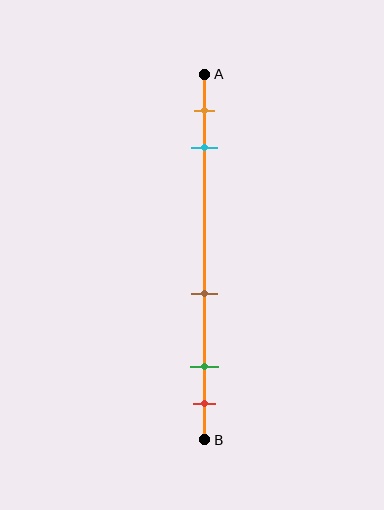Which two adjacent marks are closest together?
The green and red marks are the closest adjacent pair.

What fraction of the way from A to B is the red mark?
The red mark is approximately 90% (0.9) of the way from A to B.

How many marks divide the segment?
There are 5 marks dividing the segment.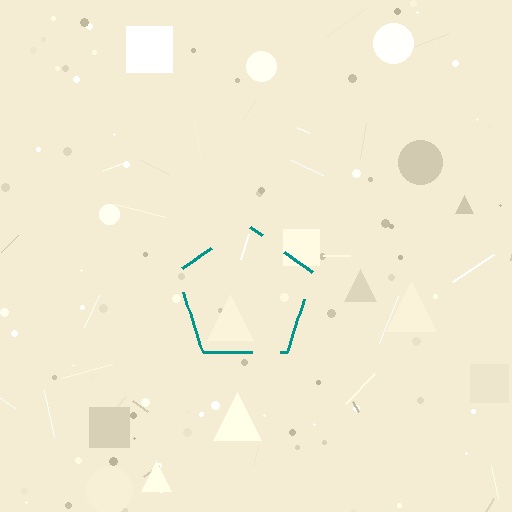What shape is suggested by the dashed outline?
The dashed outline suggests a pentagon.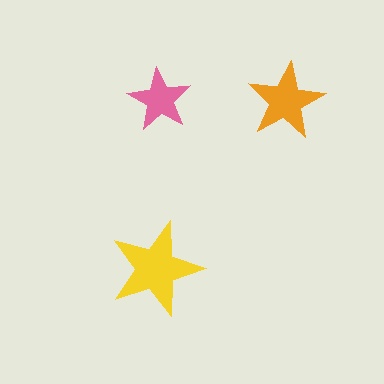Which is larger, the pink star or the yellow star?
The yellow one.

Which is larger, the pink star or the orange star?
The orange one.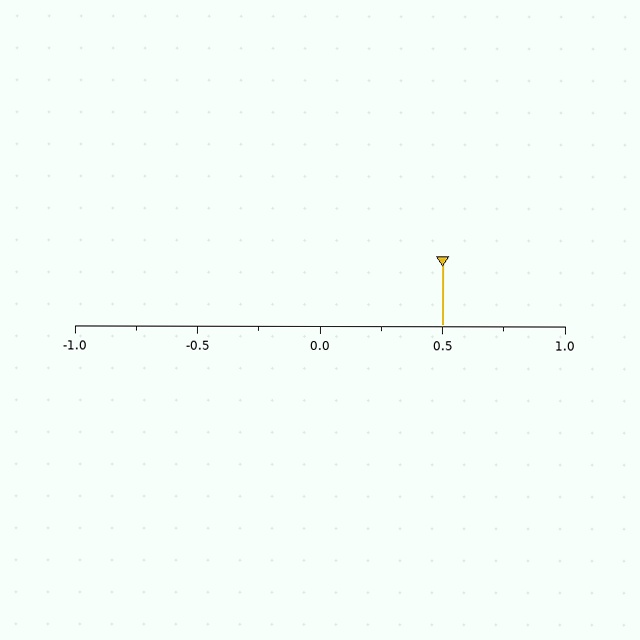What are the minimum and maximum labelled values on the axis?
The axis runs from -1.0 to 1.0.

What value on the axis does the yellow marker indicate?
The marker indicates approximately 0.5.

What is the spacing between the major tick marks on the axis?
The major ticks are spaced 0.5 apart.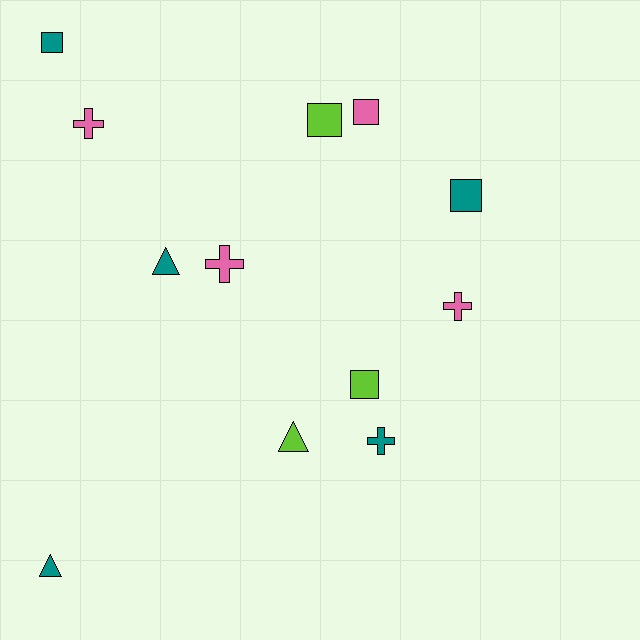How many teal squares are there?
There are 2 teal squares.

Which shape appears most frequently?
Square, with 5 objects.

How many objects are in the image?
There are 12 objects.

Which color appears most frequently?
Teal, with 5 objects.